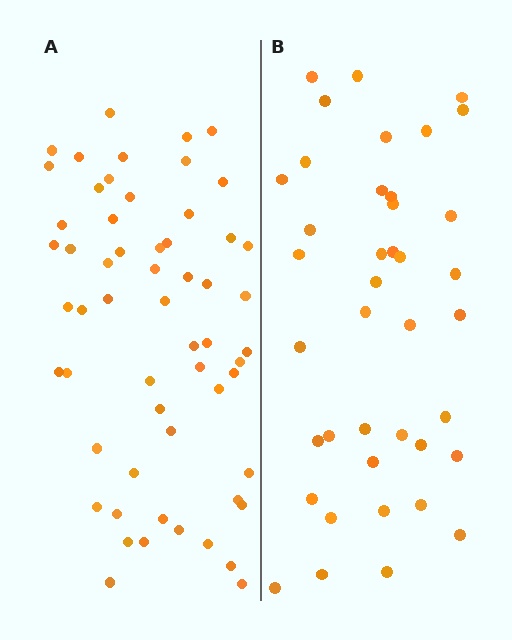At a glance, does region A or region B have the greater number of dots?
Region A (the left region) has more dots.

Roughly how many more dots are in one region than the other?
Region A has approximately 20 more dots than region B.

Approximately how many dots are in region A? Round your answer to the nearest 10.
About 60 dots. (The exact count is 58, which rounds to 60.)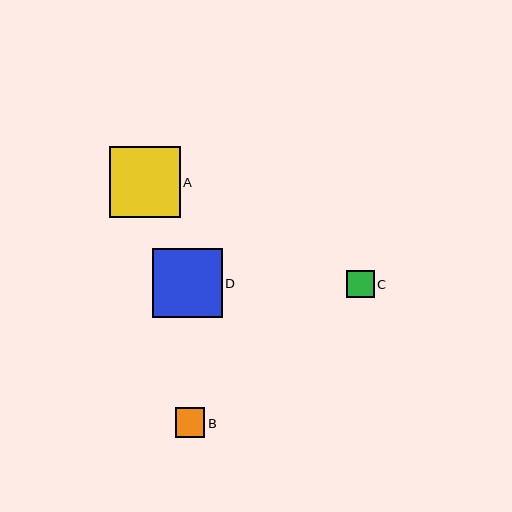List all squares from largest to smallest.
From largest to smallest: A, D, B, C.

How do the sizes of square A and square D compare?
Square A and square D are approximately the same size.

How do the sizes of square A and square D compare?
Square A and square D are approximately the same size.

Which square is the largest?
Square A is the largest with a size of approximately 71 pixels.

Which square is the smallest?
Square C is the smallest with a size of approximately 27 pixels.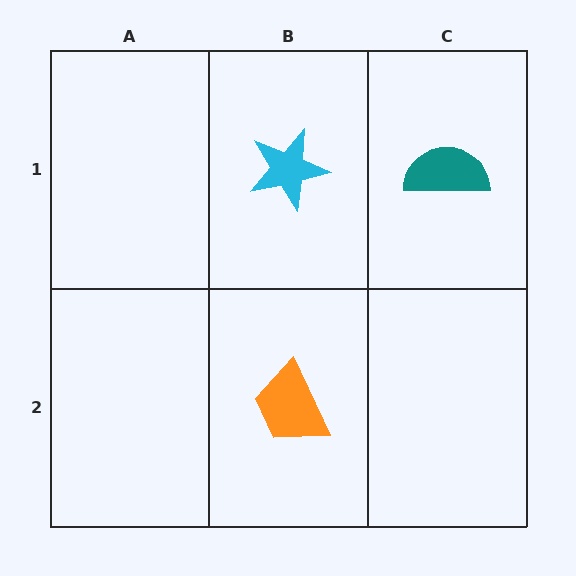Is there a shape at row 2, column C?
No, that cell is empty.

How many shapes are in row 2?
1 shape.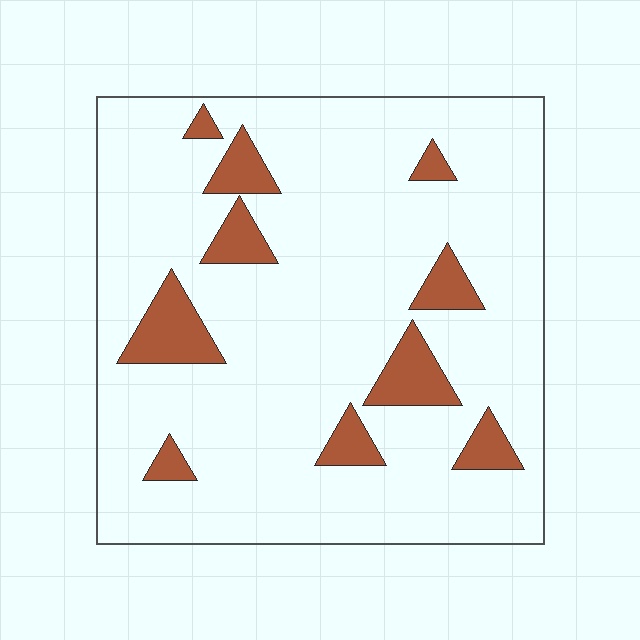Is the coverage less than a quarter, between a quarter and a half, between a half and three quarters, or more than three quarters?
Less than a quarter.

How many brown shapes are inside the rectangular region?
10.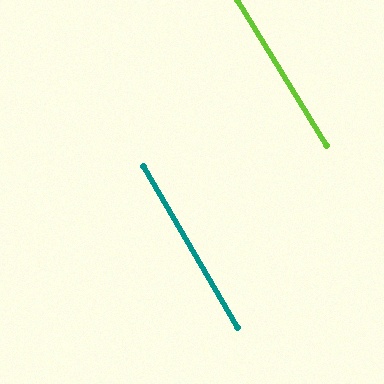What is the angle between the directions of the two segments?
Approximately 1 degree.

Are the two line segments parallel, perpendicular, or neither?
Parallel — their directions differ by only 1.4°.